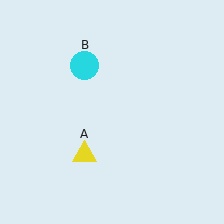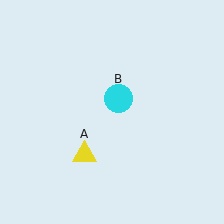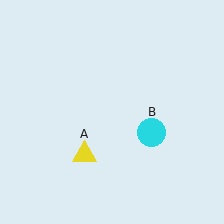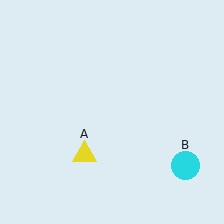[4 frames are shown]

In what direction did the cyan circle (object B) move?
The cyan circle (object B) moved down and to the right.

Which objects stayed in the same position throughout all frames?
Yellow triangle (object A) remained stationary.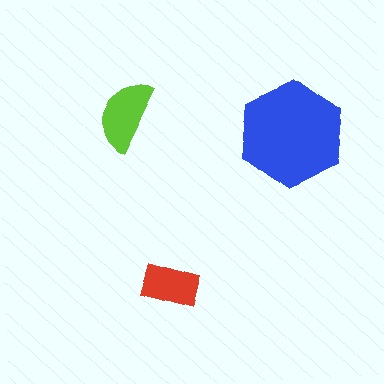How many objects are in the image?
There are 3 objects in the image.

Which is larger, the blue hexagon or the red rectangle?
The blue hexagon.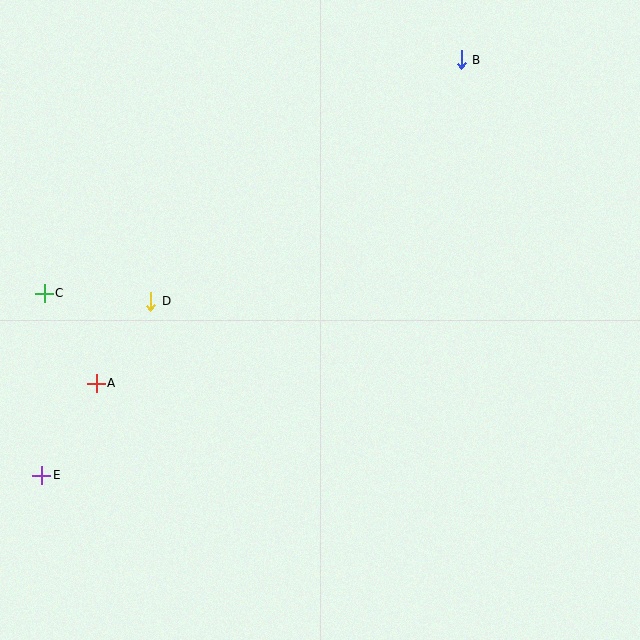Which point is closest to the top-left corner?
Point C is closest to the top-left corner.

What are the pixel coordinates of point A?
Point A is at (96, 383).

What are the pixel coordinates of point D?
Point D is at (151, 301).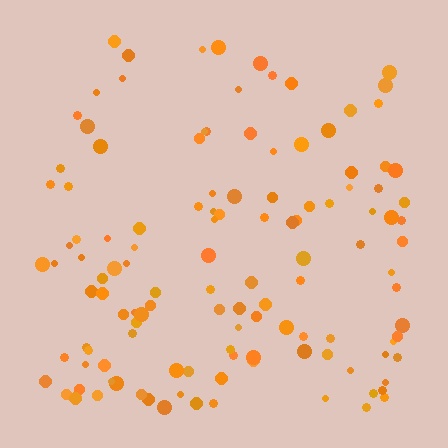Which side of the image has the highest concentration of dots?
The bottom.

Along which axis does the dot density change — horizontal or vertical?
Vertical.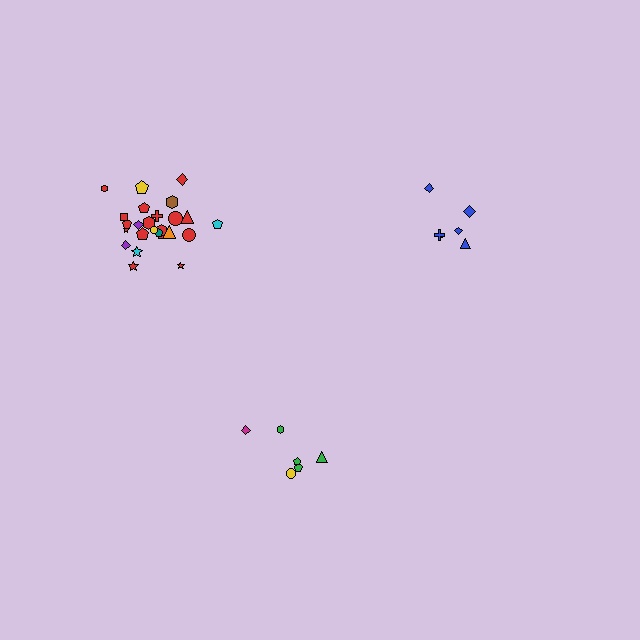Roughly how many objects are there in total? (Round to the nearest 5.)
Roughly 35 objects in total.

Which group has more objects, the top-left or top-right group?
The top-left group.